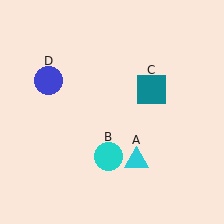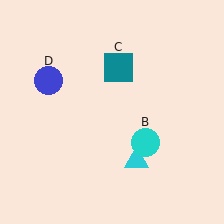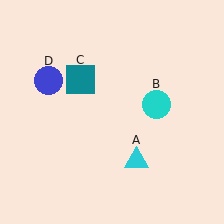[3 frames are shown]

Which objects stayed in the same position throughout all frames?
Cyan triangle (object A) and blue circle (object D) remained stationary.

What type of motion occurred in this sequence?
The cyan circle (object B), teal square (object C) rotated counterclockwise around the center of the scene.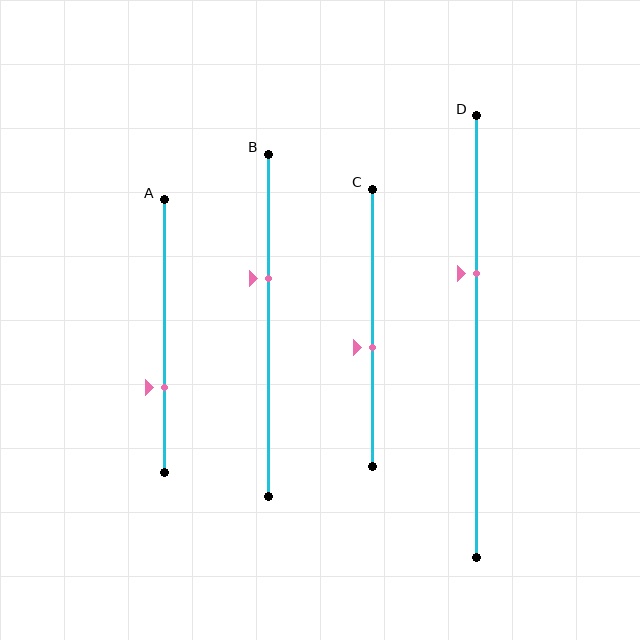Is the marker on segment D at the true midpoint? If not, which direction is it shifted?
No, the marker on segment D is shifted upward by about 14% of the segment length.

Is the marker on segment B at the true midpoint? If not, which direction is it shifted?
No, the marker on segment B is shifted upward by about 14% of the segment length.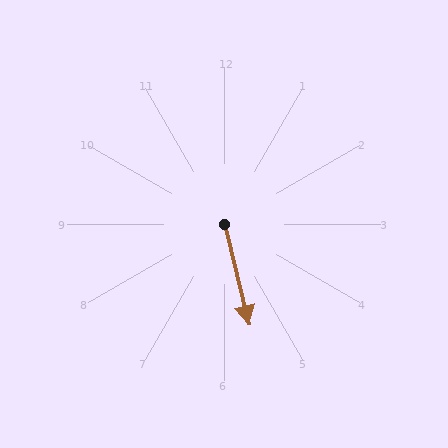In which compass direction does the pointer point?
South.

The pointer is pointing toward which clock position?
Roughly 6 o'clock.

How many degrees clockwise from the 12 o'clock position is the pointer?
Approximately 166 degrees.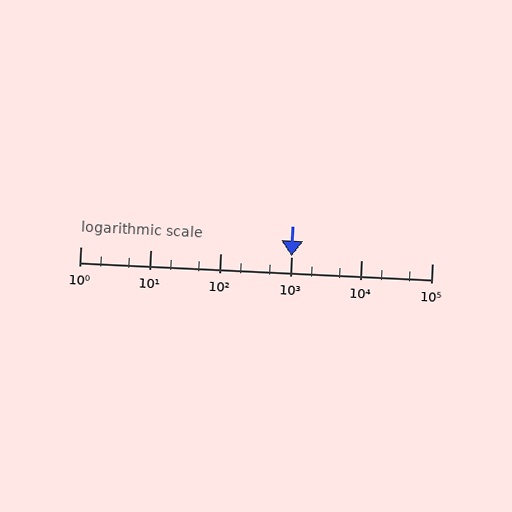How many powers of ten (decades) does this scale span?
The scale spans 5 decades, from 1 to 100000.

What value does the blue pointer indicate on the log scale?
The pointer indicates approximately 1000.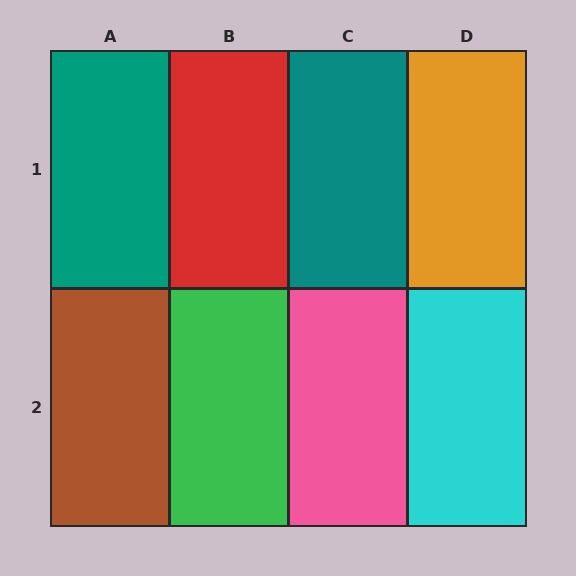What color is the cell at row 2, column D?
Cyan.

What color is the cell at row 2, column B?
Green.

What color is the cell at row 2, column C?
Pink.